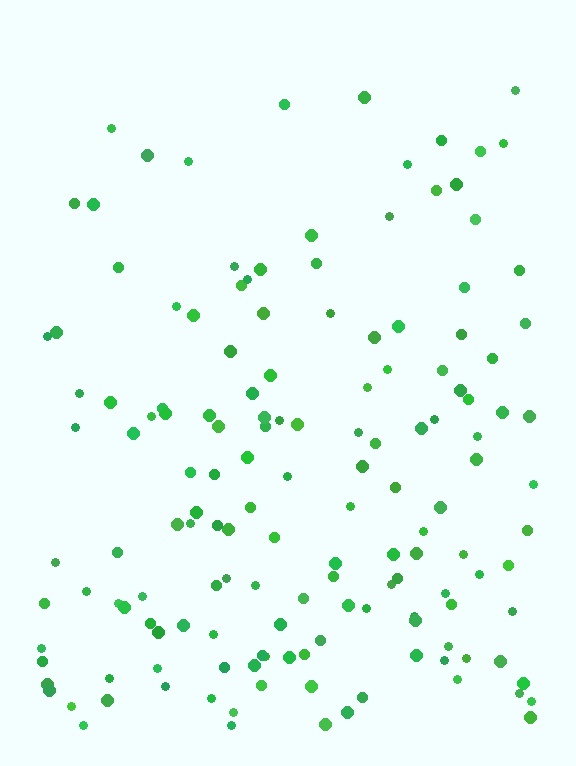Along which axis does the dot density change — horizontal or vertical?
Vertical.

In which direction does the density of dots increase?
From top to bottom, with the bottom side densest.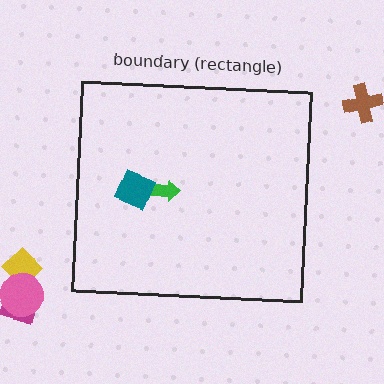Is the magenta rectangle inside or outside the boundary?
Outside.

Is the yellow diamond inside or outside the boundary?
Outside.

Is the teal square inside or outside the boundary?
Inside.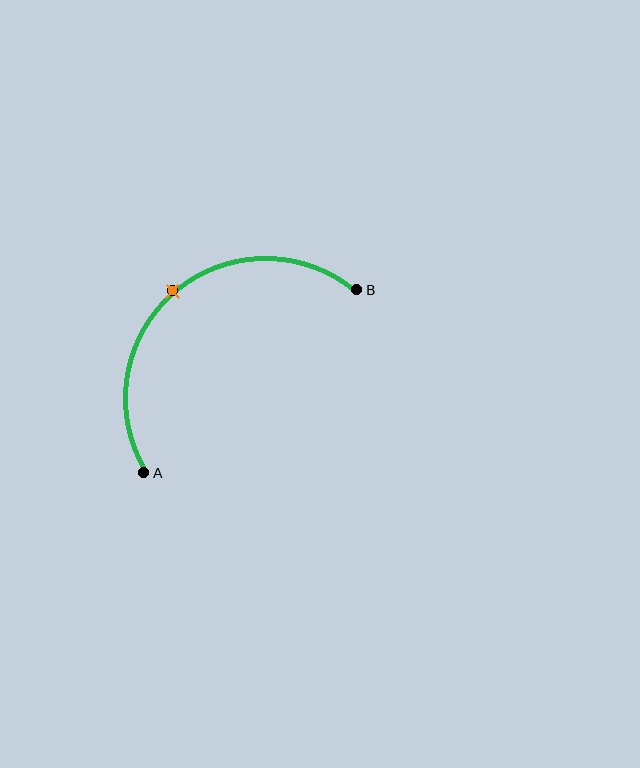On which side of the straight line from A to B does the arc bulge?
The arc bulges above and to the left of the straight line connecting A and B.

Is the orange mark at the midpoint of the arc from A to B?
Yes. The orange mark lies on the arc at equal arc-length from both A and B — it is the arc midpoint.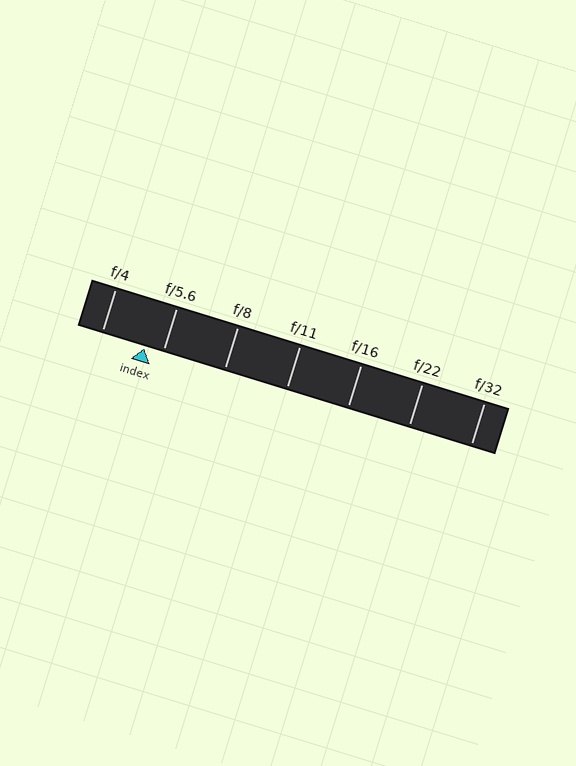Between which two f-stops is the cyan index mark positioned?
The index mark is between f/4 and f/5.6.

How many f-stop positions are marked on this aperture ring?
There are 7 f-stop positions marked.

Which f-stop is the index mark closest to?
The index mark is closest to f/5.6.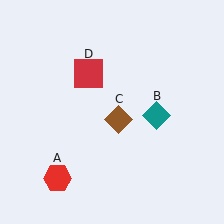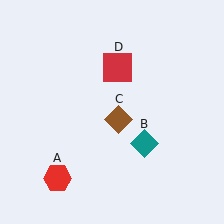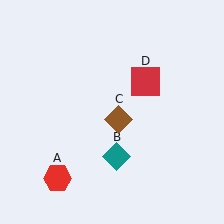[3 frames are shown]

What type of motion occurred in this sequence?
The teal diamond (object B), red square (object D) rotated clockwise around the center of the scene.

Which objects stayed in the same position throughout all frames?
Red hexagon (object A) and brown diamond (object C) remained stationary.